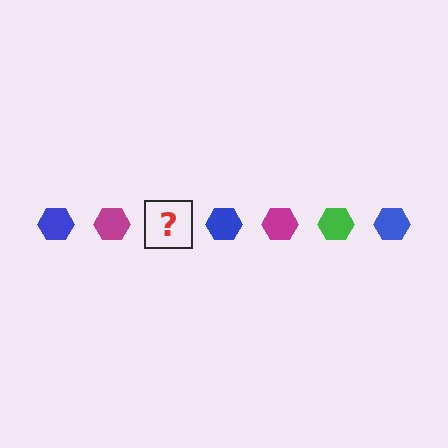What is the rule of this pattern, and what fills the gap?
The rule is that the pattern cycles through blue, magenta, green hexagons. The gap should be filled with a green hexagon.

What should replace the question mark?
The question mark should be replaced with a green hexagon.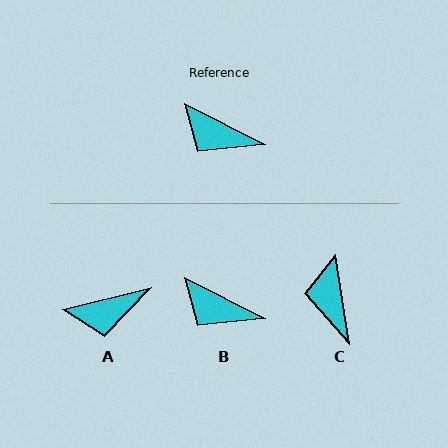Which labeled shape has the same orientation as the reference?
B.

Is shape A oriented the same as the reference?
No, it is off by about 41 degrees.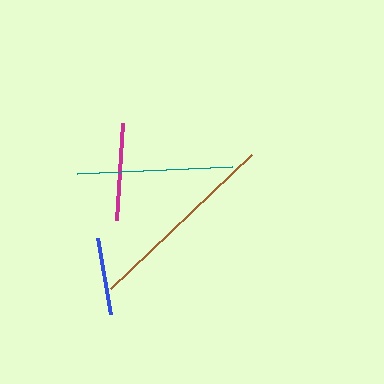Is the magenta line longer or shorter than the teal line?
The teal line is longer than the magenta line.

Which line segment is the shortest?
The blue line is the shortest at approximately 77 pixels.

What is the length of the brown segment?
The brown segment is approximately 194 pixels long.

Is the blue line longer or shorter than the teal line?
The teal line is longer than the blue line.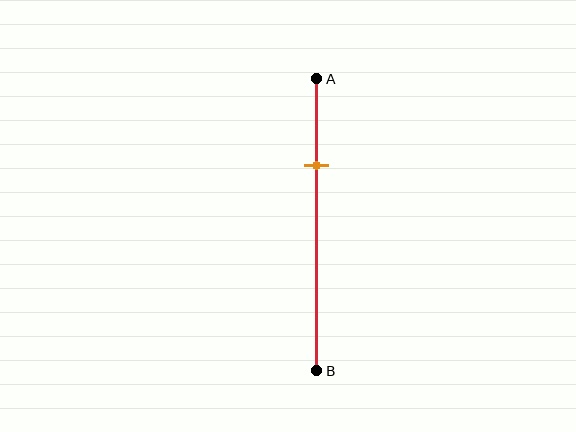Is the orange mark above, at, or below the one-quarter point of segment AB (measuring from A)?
The orange mark is below the one-quarter point of segment AB.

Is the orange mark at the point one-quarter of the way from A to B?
No, the mark is at about 30% from A, not at the 25% one-quarter point.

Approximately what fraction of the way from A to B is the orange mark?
The orange mark is approximately 30% of the way from A to B.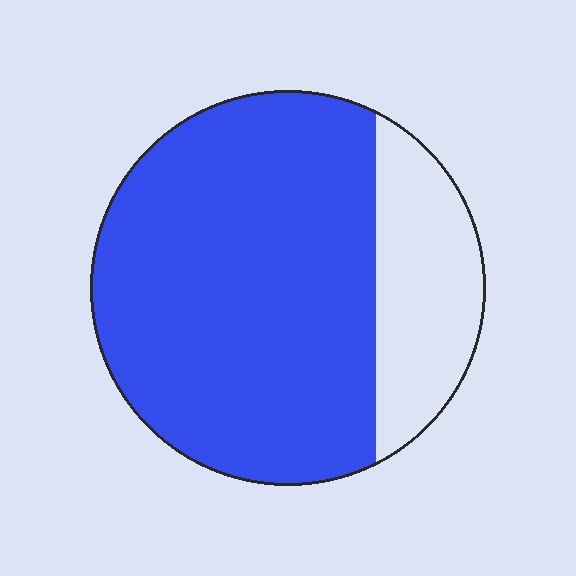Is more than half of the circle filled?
Yes.